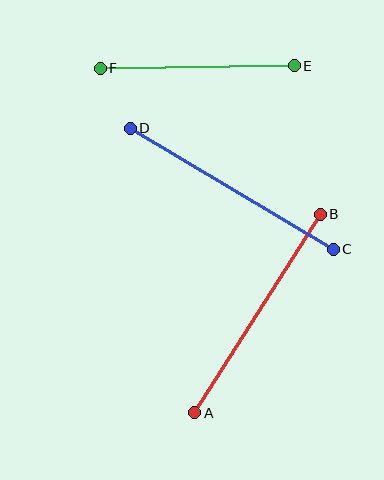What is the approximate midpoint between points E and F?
The midpoint is at approximately (197, 67) pixels.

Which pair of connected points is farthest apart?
Points C and D are farthest apart.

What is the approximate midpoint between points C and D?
The midpoint is at approximately (232, 189) pixels.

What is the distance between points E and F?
The distance is approximately 194 pixels.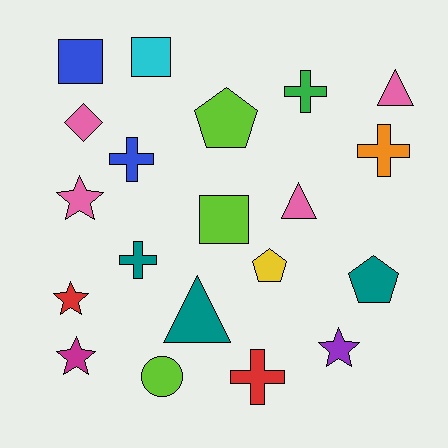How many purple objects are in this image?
There is 1 purple object.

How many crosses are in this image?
There are 5 crosses.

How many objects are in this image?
There are 20 objects.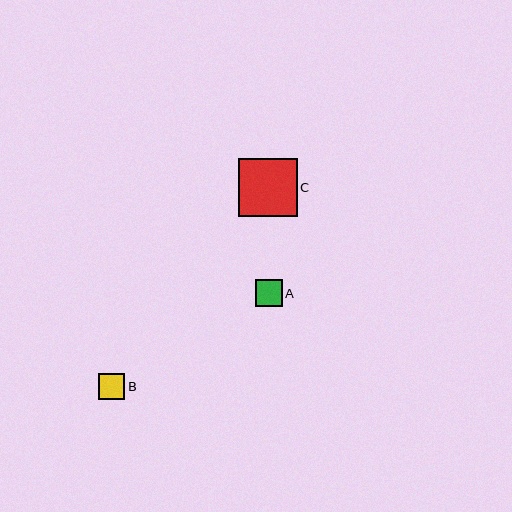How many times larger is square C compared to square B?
Square C is approximately 2.2 times the size of square B.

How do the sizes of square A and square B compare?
Square A and square B are approximately the same size.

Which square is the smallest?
Square B is the smallest with a size of approximately 26 pixels.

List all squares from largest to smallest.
From largest to smallest: C, A, B.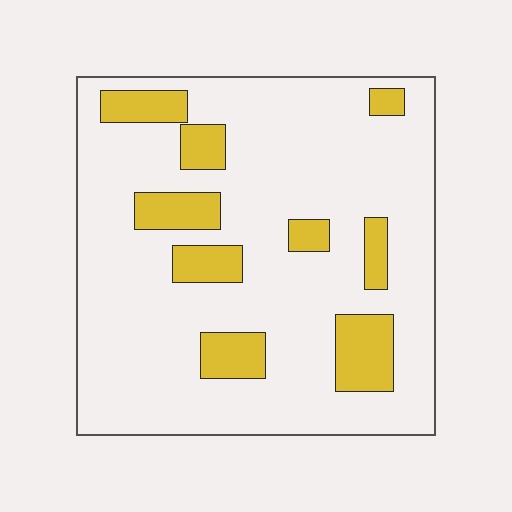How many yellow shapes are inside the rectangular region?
9.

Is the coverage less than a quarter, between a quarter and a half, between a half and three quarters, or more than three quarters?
Less than a quarter.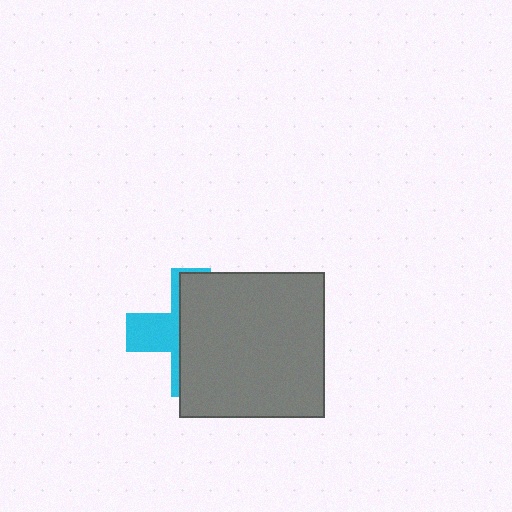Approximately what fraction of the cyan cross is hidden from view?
Roughly 66% of the cyan cross is hidden behind the gray square.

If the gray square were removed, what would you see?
You would see the complete cyan cross.